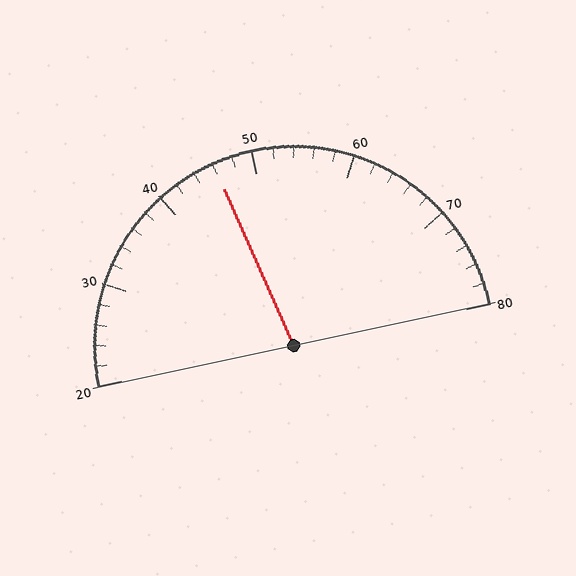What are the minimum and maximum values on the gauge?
The gauge ranges from 20 to 80.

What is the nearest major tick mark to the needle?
The nearest major tick mark is 50.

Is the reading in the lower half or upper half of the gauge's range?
The reading is in the lower half of the range (20 to 80).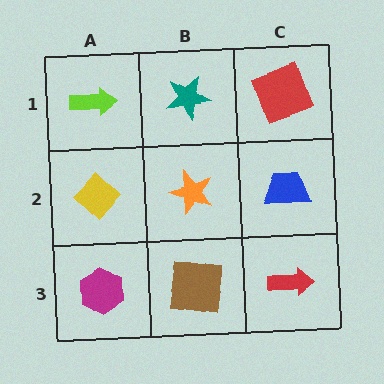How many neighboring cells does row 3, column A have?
2.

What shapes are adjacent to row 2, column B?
A teal star (row 1, column B), a brown square (row 3, column B), a yellow diamond (row 2, column A), a blue trapezoid (row 2, column C).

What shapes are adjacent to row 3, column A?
A yellow diamond (row 2, column A), a brown square (row 3, column B).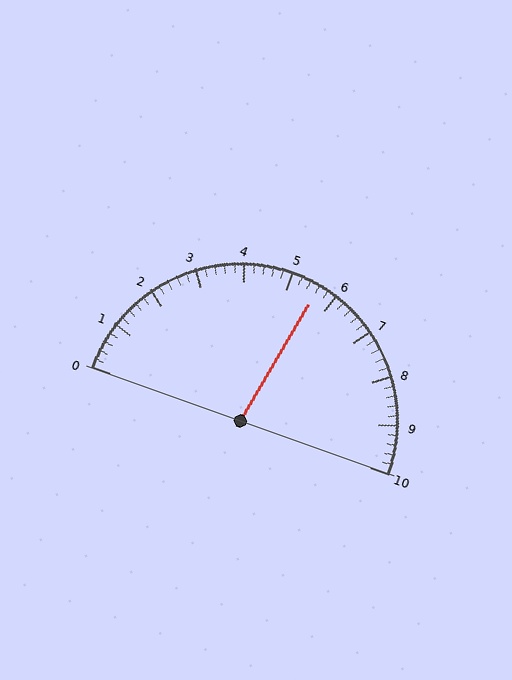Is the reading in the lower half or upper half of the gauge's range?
The reading is in the upper half of the range (0 to 10).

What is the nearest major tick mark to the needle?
The nearest major tick mark is 6.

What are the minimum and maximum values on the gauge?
The gauge ranges from 0 to 10.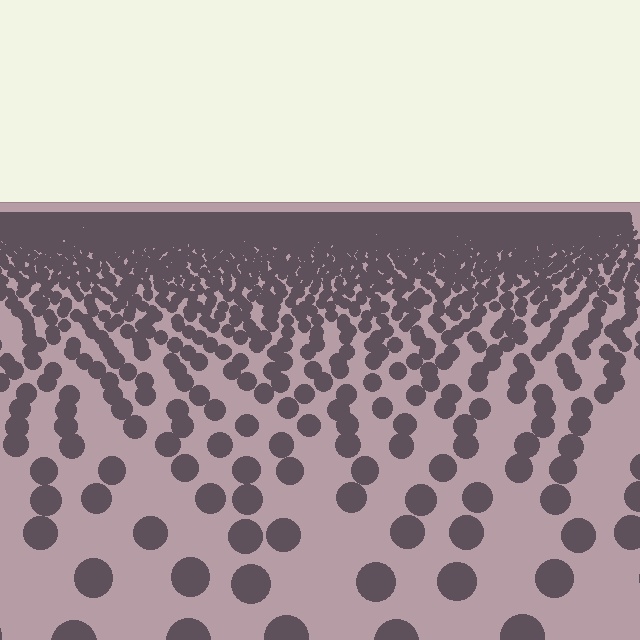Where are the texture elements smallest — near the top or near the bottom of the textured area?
Near the top.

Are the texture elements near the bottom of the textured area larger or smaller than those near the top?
Larger. Near the bottom, elements are closer to the viewer and appear at a bigger on-screen size.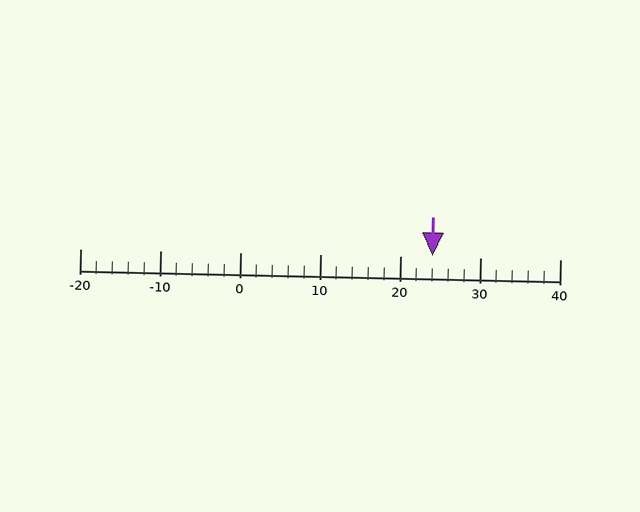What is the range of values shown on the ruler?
The ruler shows values from -20 to 40.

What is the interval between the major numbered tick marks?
The major tick marks are spaced 10 units apart.